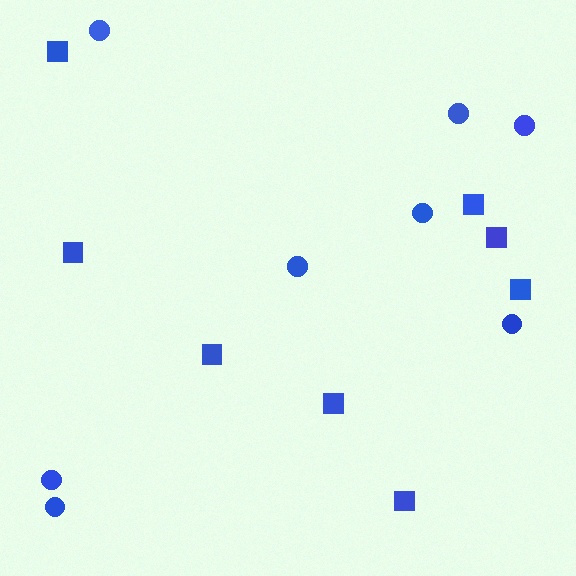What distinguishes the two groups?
There are 2 groups: one group of squares (8) and one group of circles (8).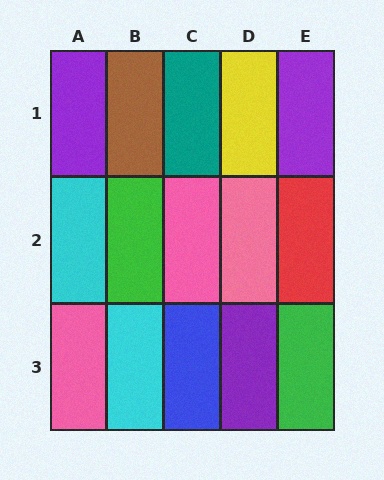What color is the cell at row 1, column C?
Teal.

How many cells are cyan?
2 cells are cyan.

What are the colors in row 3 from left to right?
Pink, cyan, blue, purple, green.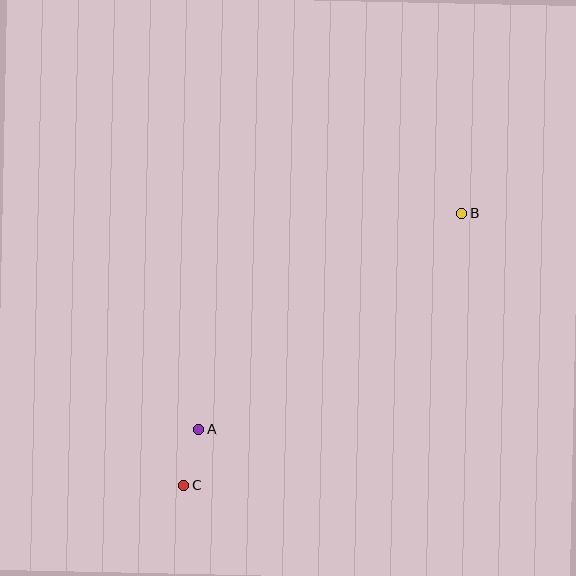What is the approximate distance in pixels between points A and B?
The distance between A and B is approximately 340 pixels.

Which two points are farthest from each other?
Points B and C are farthest from each other.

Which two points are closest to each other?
Points A and C are closest to each other.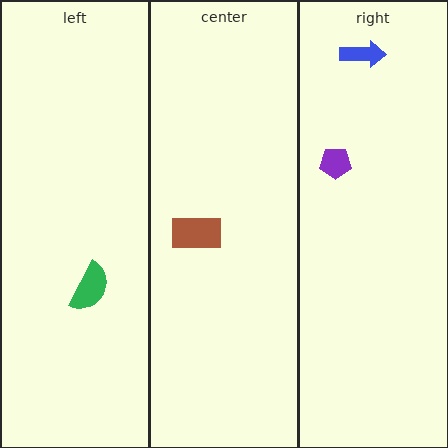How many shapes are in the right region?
2.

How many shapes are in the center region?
1.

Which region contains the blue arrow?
The right region.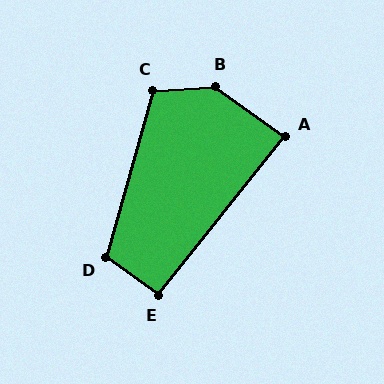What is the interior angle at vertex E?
Approximately 93 degrees (approximately right).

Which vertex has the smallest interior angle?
A, at approximately 87 degrees.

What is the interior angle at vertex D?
Approximately 110 degrees (obtuse).